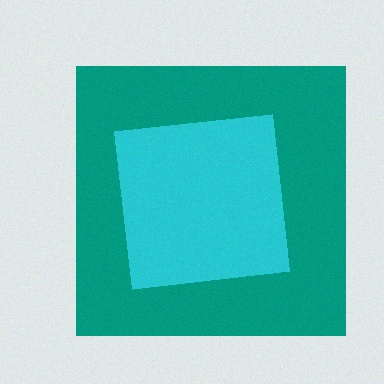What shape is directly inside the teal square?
The cyan square.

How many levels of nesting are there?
2.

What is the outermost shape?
The teal square.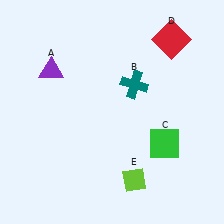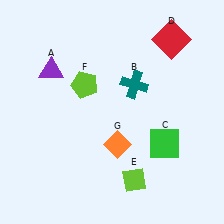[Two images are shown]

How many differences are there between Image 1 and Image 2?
There are 2 differences between the two images.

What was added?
A lime pentagon (F), an orange diamond (G) were added in Image 2.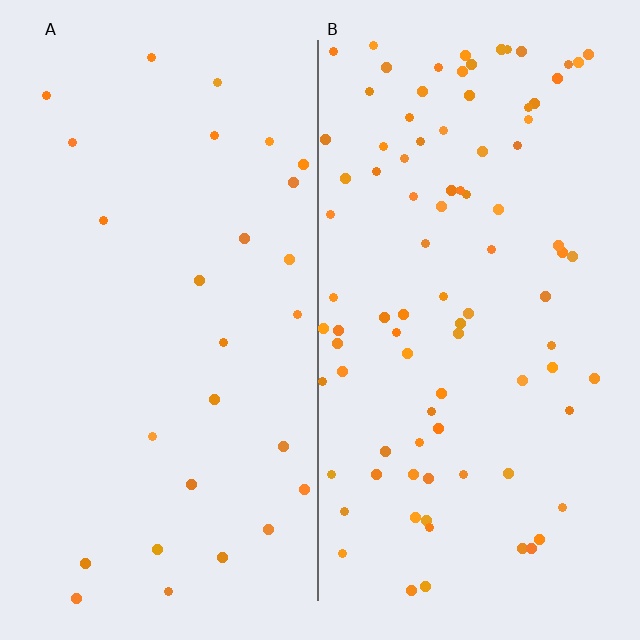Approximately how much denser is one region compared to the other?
Approximately 3.3× — region B over region A.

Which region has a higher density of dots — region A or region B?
B (the right).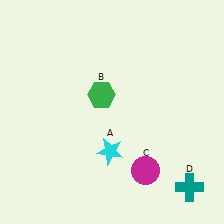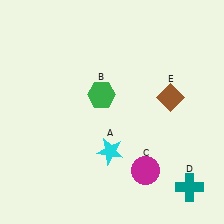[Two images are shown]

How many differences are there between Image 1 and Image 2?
There is 1 difference between the two images.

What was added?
A brown diamond (E) was added in Image 2.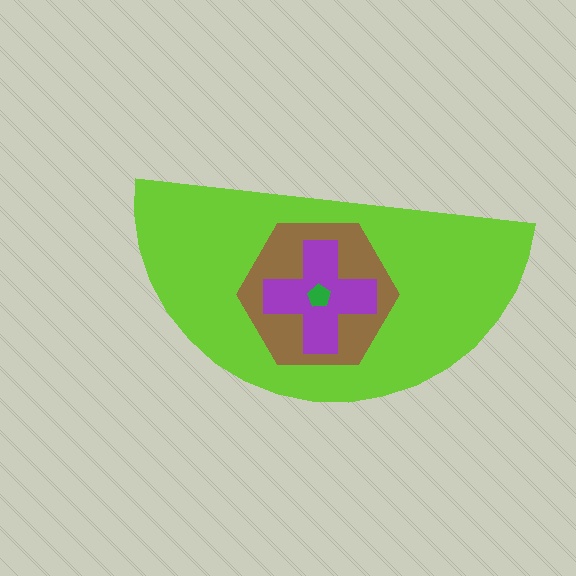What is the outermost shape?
The lime semicircle.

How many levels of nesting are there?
4.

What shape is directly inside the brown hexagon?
The purple cross.